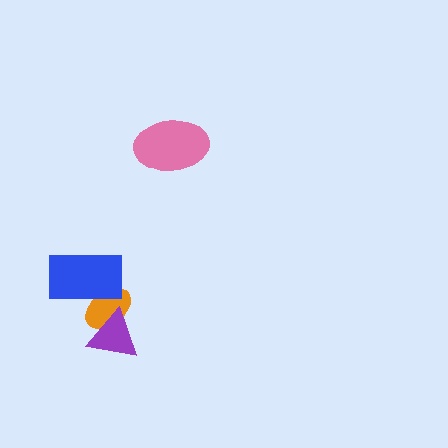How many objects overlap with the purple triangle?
1 object overlaps with the purple triangle.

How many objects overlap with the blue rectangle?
1 object overlaps with the blue rectangle.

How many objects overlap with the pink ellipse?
0 objects overlap with the pink ellipse.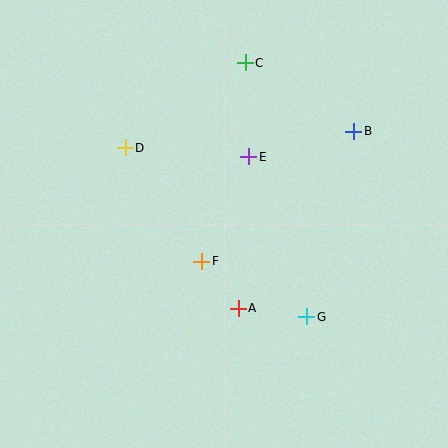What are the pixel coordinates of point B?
Point B is at (354, 131).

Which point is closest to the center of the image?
Point F at (202, 261) is closest to the center.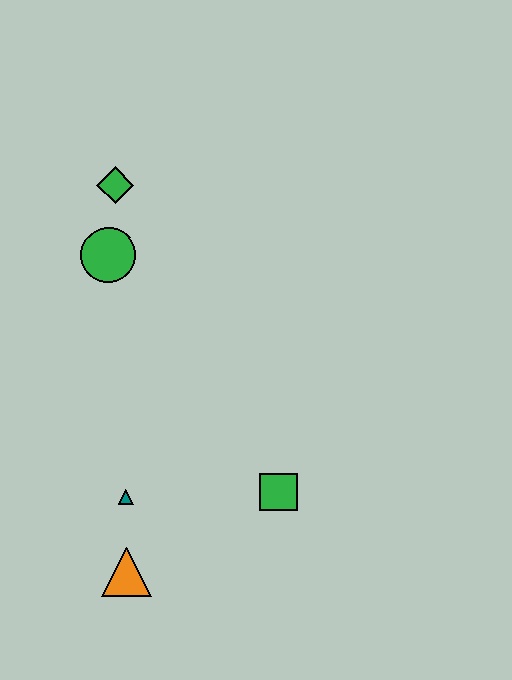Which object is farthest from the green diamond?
The orange triangle is farthest from the green diamond.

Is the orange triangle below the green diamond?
Yes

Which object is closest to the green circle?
The green diamond is closest to the green circle.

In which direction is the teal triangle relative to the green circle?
The teal triangle is below the green circle.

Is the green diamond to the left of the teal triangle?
Yes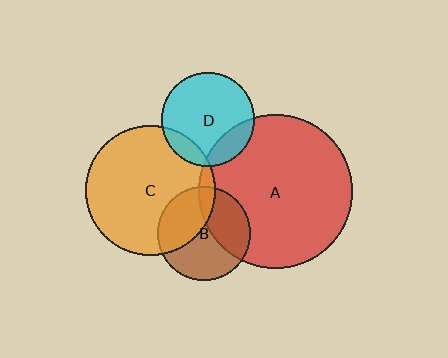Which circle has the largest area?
Circle A (red).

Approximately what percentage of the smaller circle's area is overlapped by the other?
Approximately 35%.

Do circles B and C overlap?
Yes.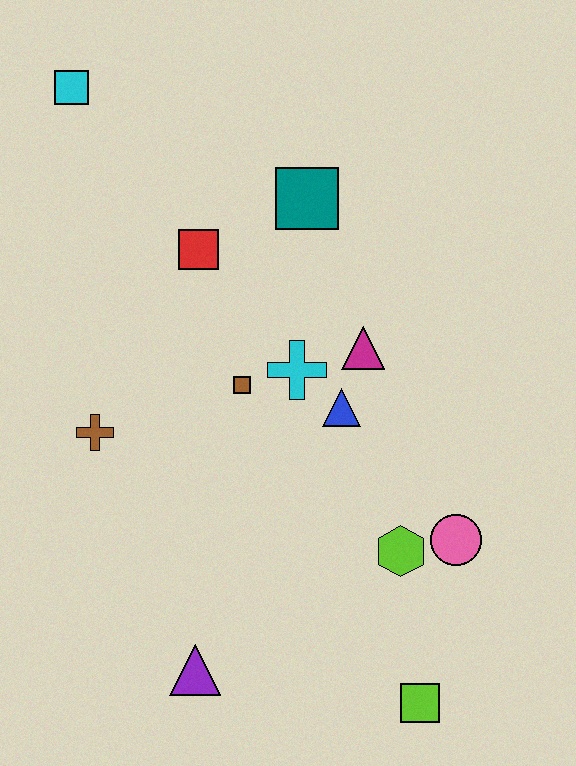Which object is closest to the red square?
The teal square is closest to the red square.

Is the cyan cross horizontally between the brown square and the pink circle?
Yes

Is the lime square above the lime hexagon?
No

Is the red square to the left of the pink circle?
Yes